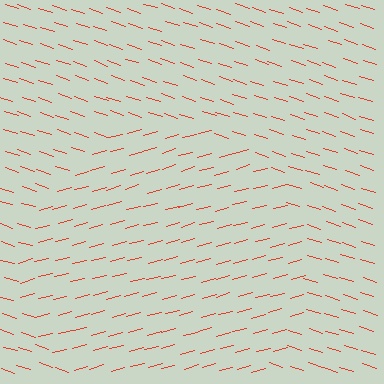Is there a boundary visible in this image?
Yes, there is a texture boundary formed by a change in line orientation.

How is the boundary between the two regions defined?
The boundary is defined purely by a change in line orientation (approximately 33 degrees difference). All lines are the same color and thickness.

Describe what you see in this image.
The image is filled with small red line segments. A circle region in the image has lines oriented differently from the surrounding lines, creating a visible texture boundary.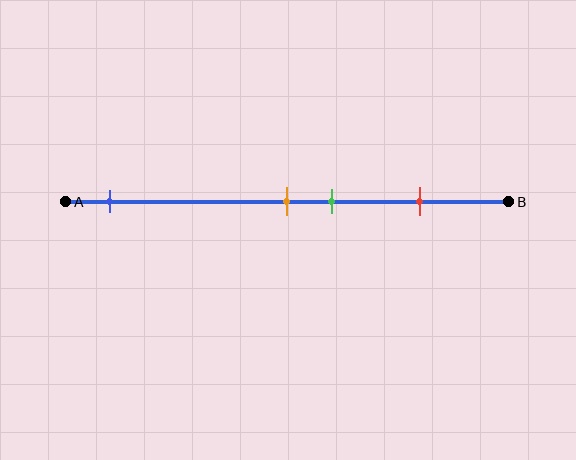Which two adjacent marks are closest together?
The orange and green marks are the closest adjacent pair.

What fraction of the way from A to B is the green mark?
The green mark is approximately 60% (0.6) of the way from A to B.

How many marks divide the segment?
There are 4 marks dividing the segment.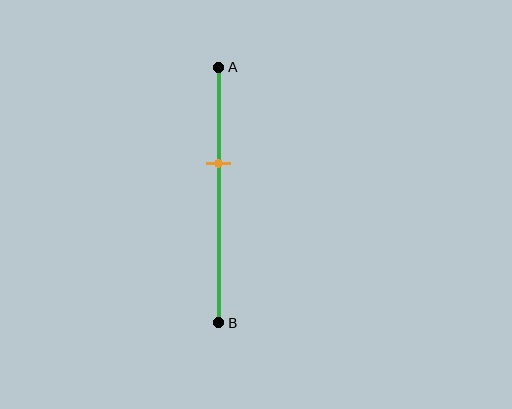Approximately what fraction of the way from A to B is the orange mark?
The orange mark is approximately 40% of the way from A to B.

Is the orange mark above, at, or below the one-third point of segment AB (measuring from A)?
The orange mark is below the one-third point of segment AB.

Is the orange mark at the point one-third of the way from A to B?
No, the mark is at about 40% from A, not at the 33% one-third point.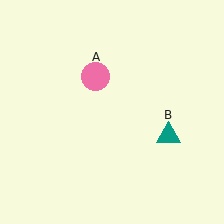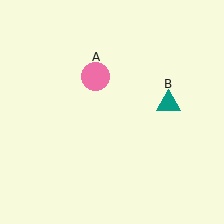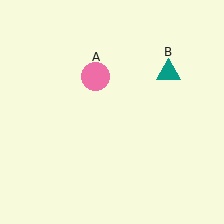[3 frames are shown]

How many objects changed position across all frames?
1 object changed position: teal triangle (object B).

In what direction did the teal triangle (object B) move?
The teal triangle (object B) moved up.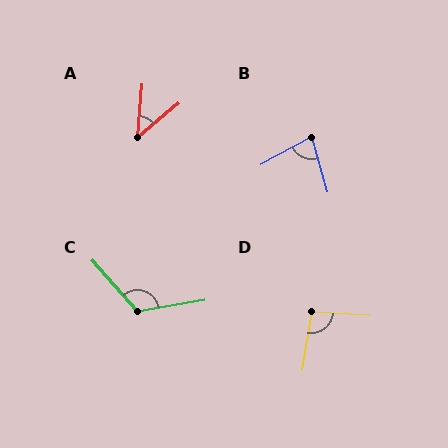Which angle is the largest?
C, at approximately 122 degrees.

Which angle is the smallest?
A, at approximately 45 degrees.